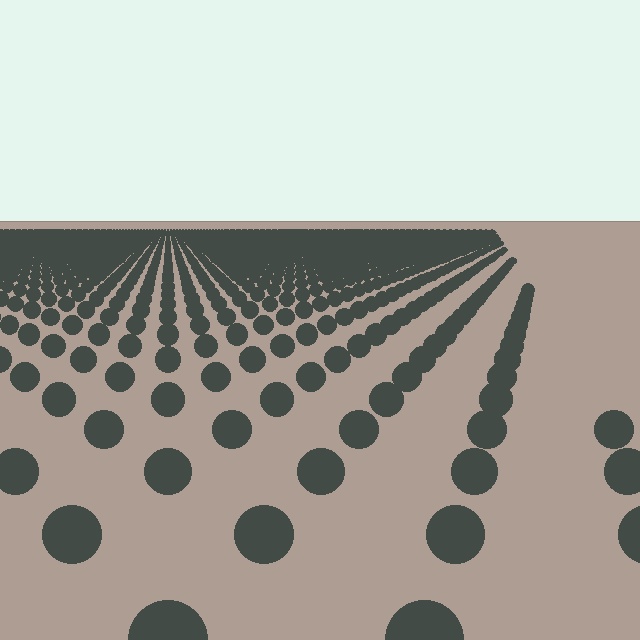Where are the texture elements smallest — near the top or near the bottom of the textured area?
Near the top.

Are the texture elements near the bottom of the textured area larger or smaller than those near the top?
Larger. Near the bottom, elements are closer to the viewer and appear at a bigger on-screen size.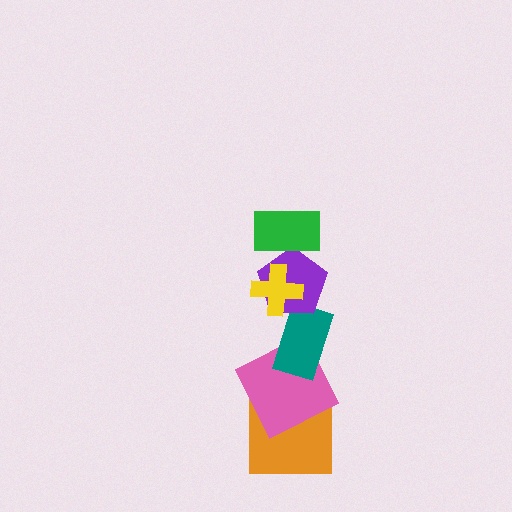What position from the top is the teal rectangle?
The teal rectangle is 4th from the top.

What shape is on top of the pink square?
The teal rectangle is on top of the pink square.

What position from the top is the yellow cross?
The yellow cross is 2nd from the top.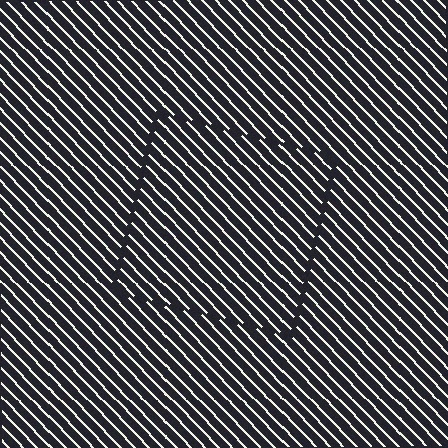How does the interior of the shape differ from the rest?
The interior of the shape contains the same grating, shifted by half a period — the contour is defined by the phase discontinuity where line-ends from the inner and outer gratings abut.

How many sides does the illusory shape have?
4 sides — the line-ends trace a square.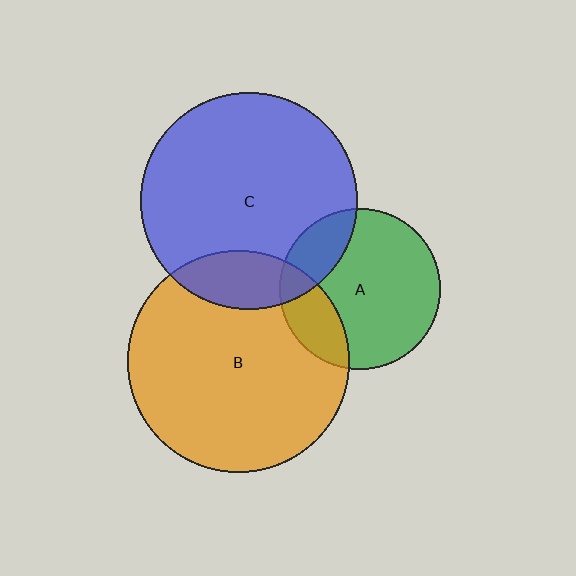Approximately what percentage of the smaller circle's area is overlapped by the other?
Approximately 20%.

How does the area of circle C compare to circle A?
Approximately 1.8 times.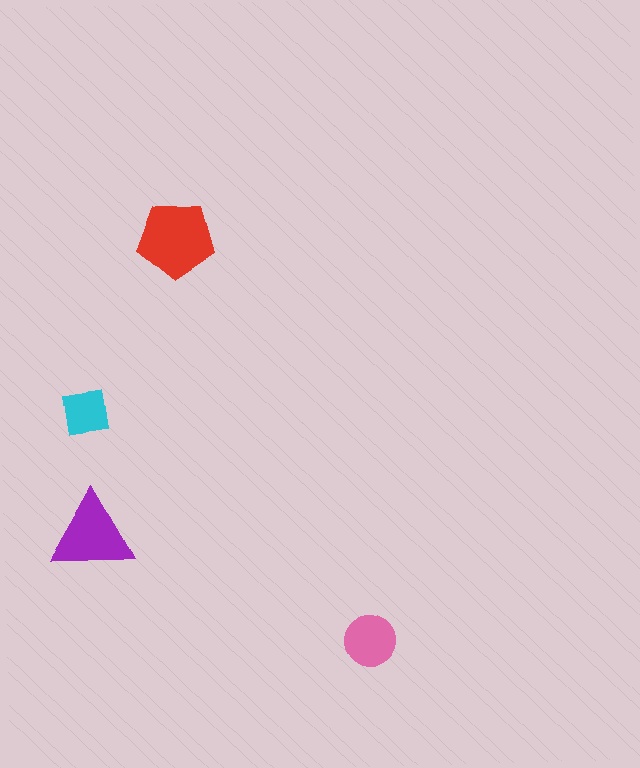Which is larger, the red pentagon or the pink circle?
The red pentagon.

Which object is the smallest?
The cyan square.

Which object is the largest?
The red pentagon.